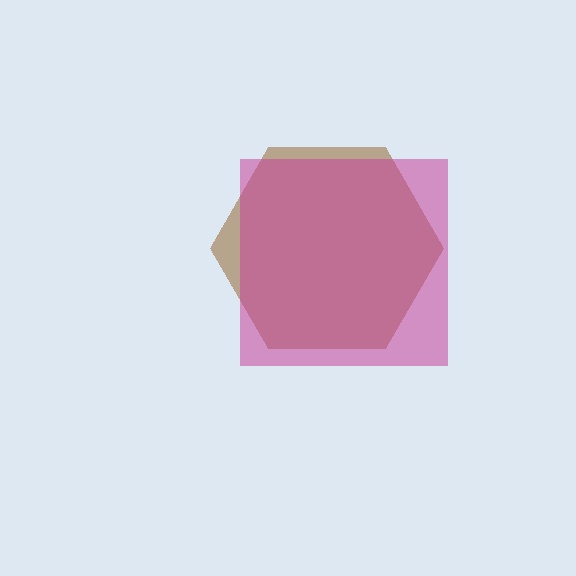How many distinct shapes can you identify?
There are 2 distinct shapes: a brown hexagon, a magenta square.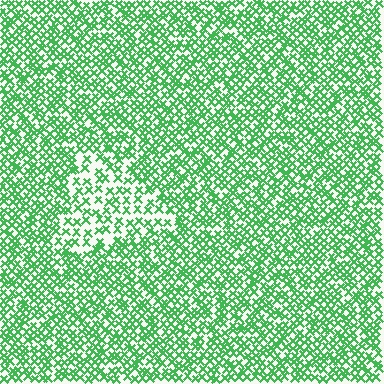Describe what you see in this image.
The image contains small green elements arranged at two different densities. A triangle-shaped region is visible where the elements are less densely packed than the surrounding area.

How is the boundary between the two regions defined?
The boundary is defined by a change in element density (approximately 1.8x ratio). All elements are the same color, size, and shape.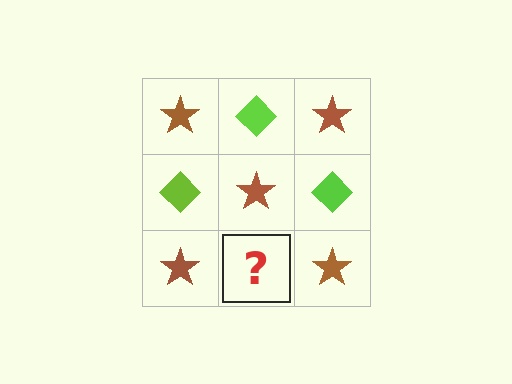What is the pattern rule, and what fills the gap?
The rule is that it alternates brown star and lime diamond in a checkerboard pattern. The gap should be filled with a lime diamond.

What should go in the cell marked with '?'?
The missing cell should contain a lime diamond.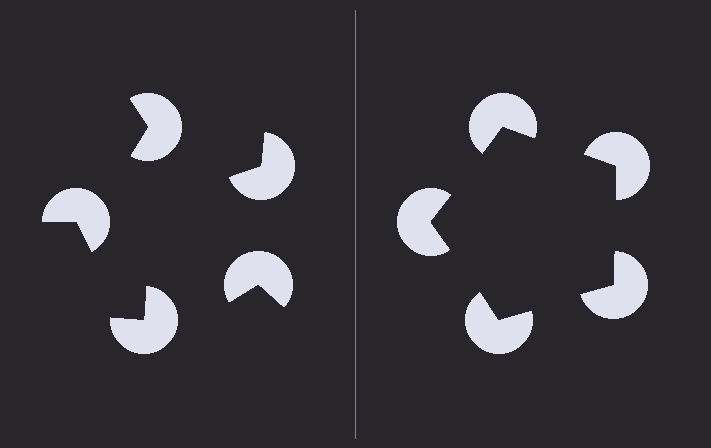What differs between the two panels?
The pac-man discs are positioned identically on both sides; only the wedge orientations differ. On the right they align to a pentagon; on the left they are misaligned.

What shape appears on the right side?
An illusory pentagon.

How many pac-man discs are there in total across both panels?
10 — 5 on each side.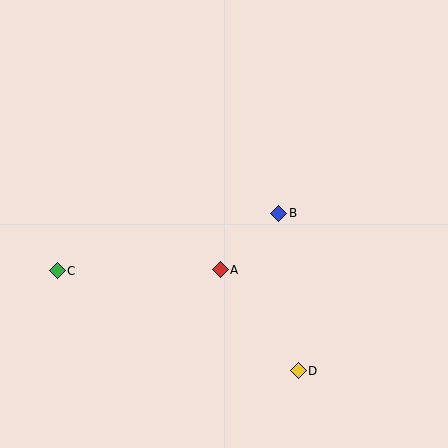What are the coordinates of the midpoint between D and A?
The midpoint between D and A is at (259, 320).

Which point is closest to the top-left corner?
Point C is closest to the top-left corner.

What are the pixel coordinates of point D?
Point D is at (298, 371).